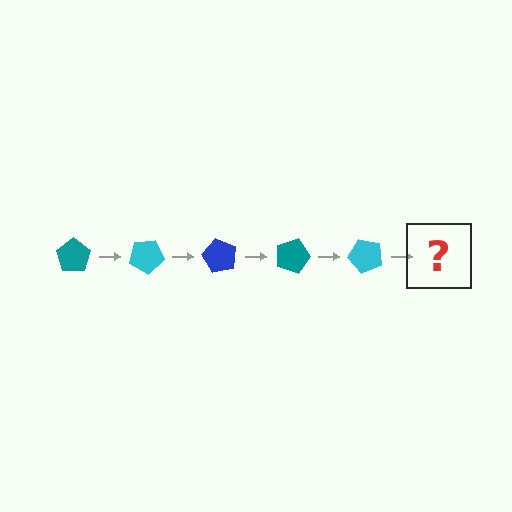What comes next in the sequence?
The next element should be a blue pentagon, rotated 150 degrees from the start.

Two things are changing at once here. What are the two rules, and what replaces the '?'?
The two rules are that it rotates 30 degrees each step and the color cycles through teal, cyan, and blue. The '?' should be a blue pentagon, rotated 150 degrees from the start.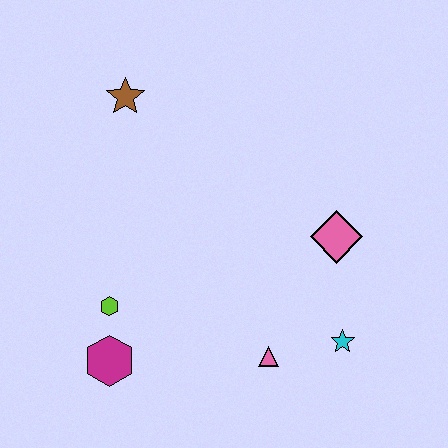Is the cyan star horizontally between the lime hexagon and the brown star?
No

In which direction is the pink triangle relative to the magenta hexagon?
The pink triangle is to the right of the magenta hexagon.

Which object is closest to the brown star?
The lime hexagon is closest to the brown star.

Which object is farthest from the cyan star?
The brown star is farthest from the cyan star.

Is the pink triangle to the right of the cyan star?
No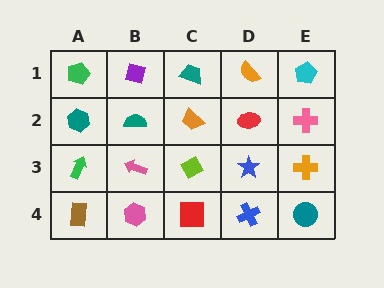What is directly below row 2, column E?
An orange cross.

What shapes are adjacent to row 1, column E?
A pink cross (row 2, column E), an orange semicircle (row 1, column D).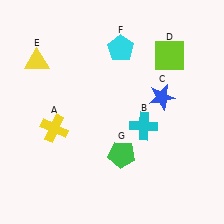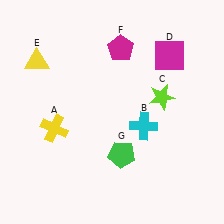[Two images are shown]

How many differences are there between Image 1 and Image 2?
There are 3 differences between the two images.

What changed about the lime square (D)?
In Image 1, D is lime. In Image 2, it changed to magenta.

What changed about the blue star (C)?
In Image 1, C is blue. In Image 2, it changed to lime.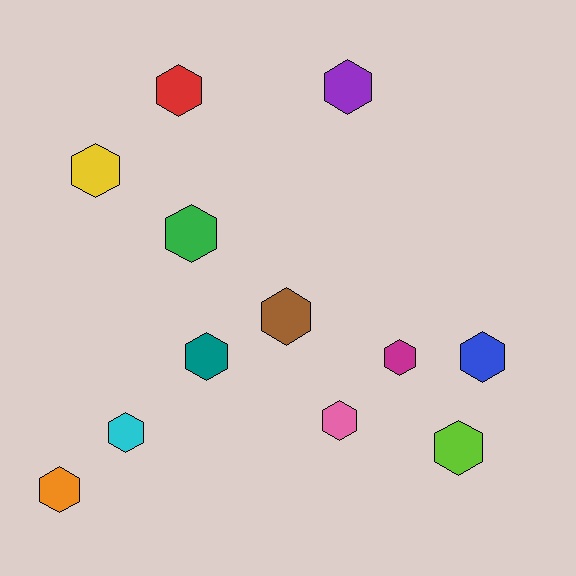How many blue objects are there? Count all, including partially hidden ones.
There is 1 blue object.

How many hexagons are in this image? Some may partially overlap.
There are 12 hexagons.